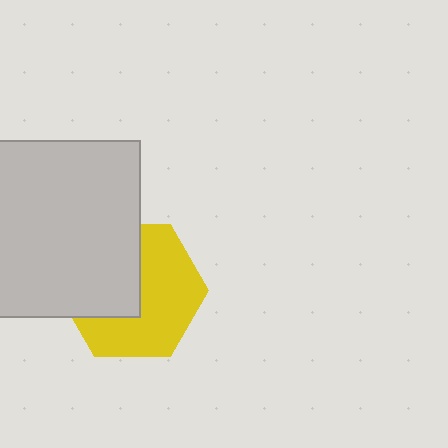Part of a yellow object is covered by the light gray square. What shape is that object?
It is a hexagon.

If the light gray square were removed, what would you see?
You would see the complete yellow hexagon.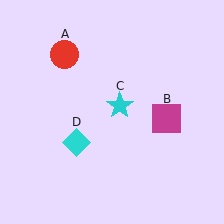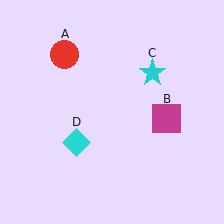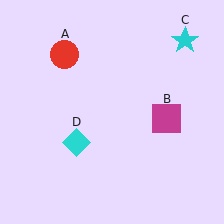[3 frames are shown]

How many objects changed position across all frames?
1 object changed position: cyan star (object C).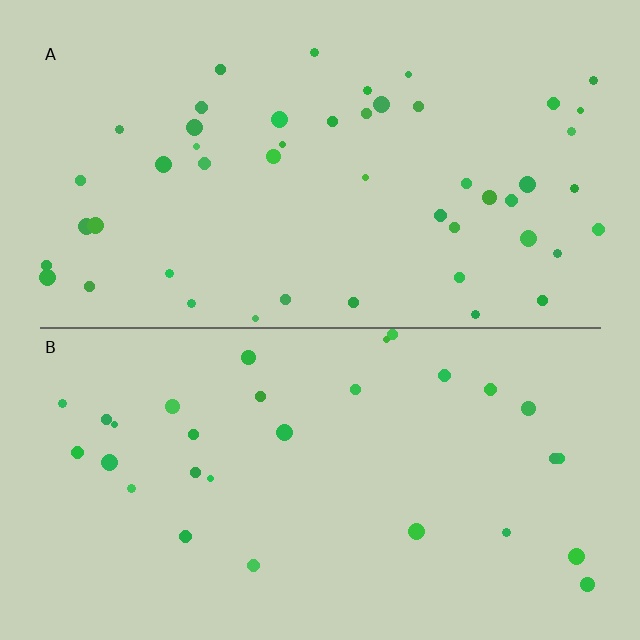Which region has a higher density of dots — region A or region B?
A (the top).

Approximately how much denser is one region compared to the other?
Approximately 1.6× — region A over region B.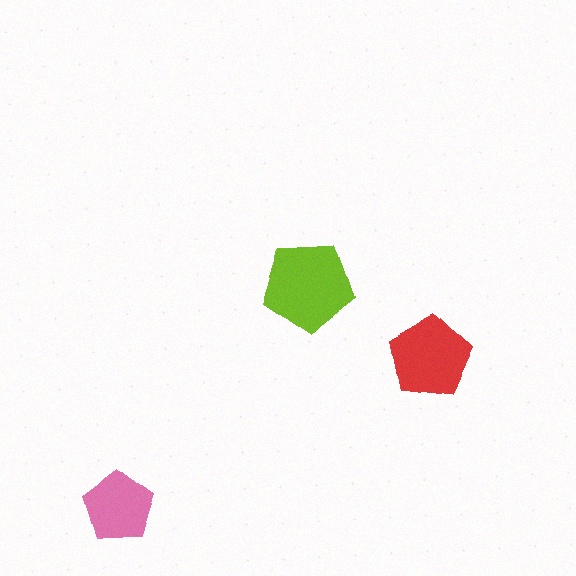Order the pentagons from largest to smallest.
the lime one, the red one, the pink one.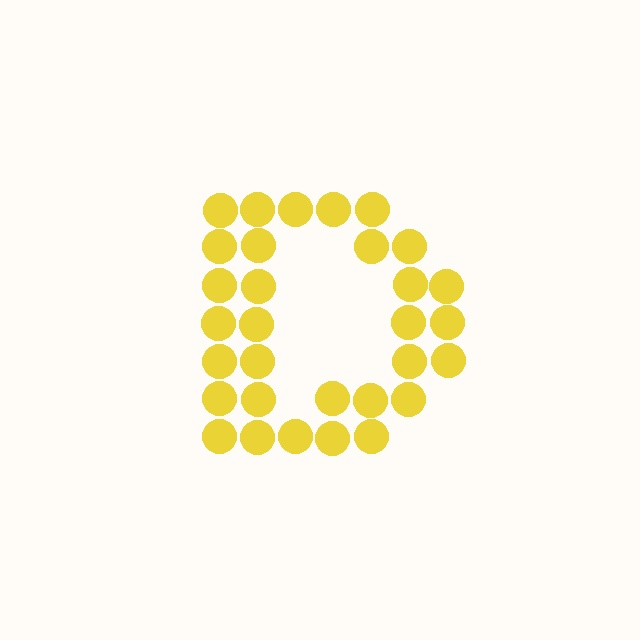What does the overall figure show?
The overall figure shows the letter D.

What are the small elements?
The small elements are circles.